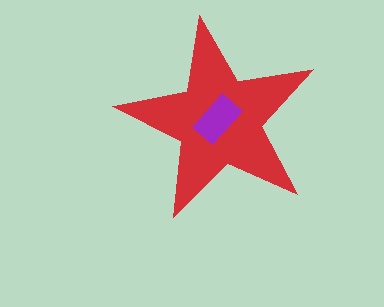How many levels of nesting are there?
2.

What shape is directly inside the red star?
The purple rectangle.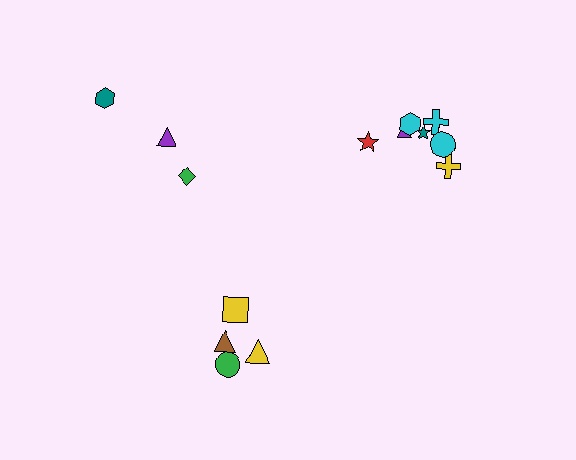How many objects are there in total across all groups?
There are 15 objects.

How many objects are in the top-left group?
There are 3 objects.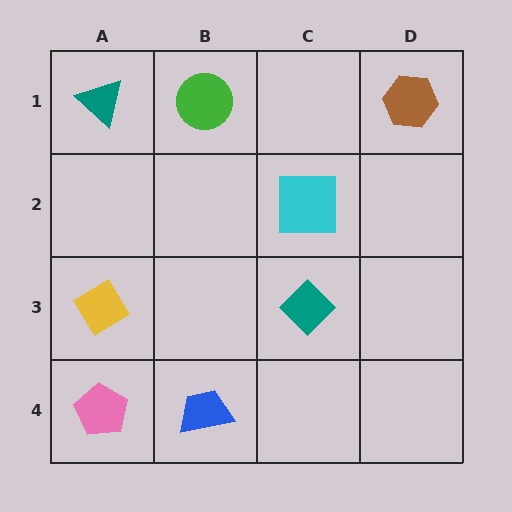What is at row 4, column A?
A pink pentagon.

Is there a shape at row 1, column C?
No, that cell is empty.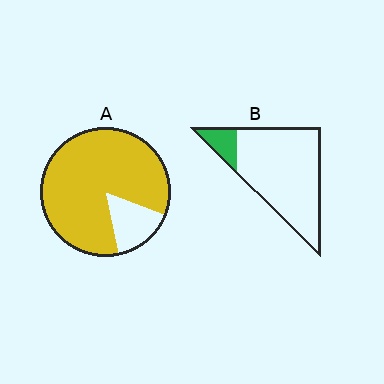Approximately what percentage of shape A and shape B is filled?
A is approximately 85% and B is approximately 15%.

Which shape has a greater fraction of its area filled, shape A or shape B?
Shape A.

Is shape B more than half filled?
No.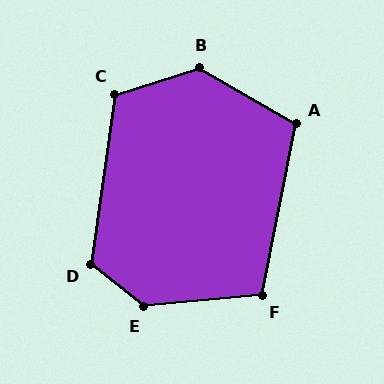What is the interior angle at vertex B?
Approximately 132 degrees (obtuse).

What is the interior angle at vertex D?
Approximately 121 degrees (obtuse).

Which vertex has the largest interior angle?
E, at approximately 136 degrees.